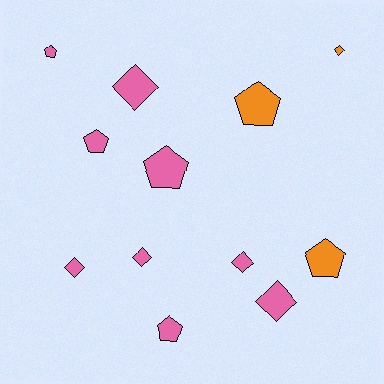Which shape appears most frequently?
Diamond, with 6 objects.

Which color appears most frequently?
Pink, with 9 objects.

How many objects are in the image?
There are 12 objects.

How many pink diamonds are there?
There are 5 pink diamonds.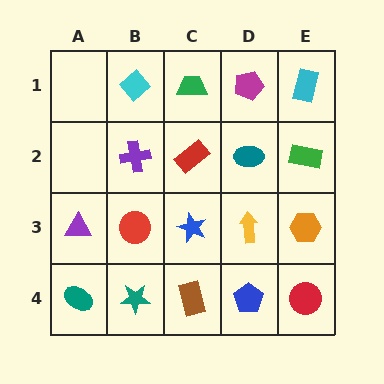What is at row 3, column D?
A yellow arrow.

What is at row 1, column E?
A cyan rectangle.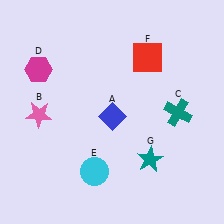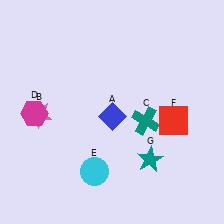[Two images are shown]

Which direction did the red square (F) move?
The red square (F) moved down.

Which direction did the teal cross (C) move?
The teal cross (C) moved left.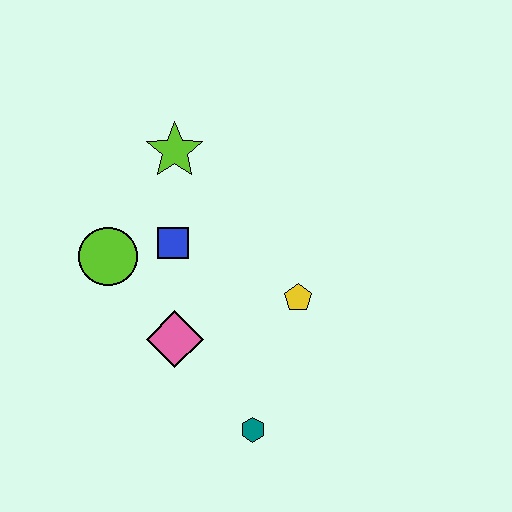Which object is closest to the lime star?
The blue square is closest to the lime star.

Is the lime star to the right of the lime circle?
Yes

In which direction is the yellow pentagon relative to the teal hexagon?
The yellow pentagon is above the teal hexagon.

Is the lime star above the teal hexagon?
Yes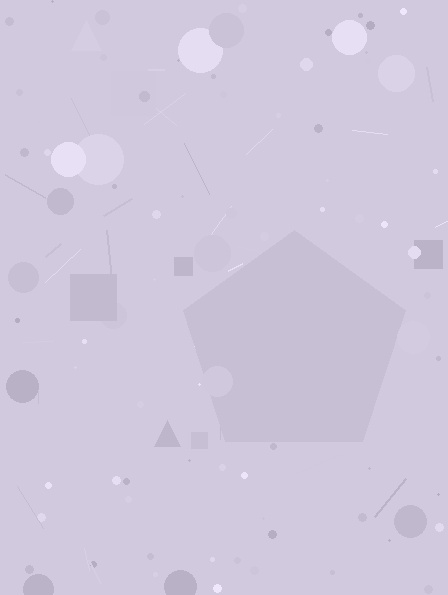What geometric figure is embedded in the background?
A pentagon is embedded in the background.